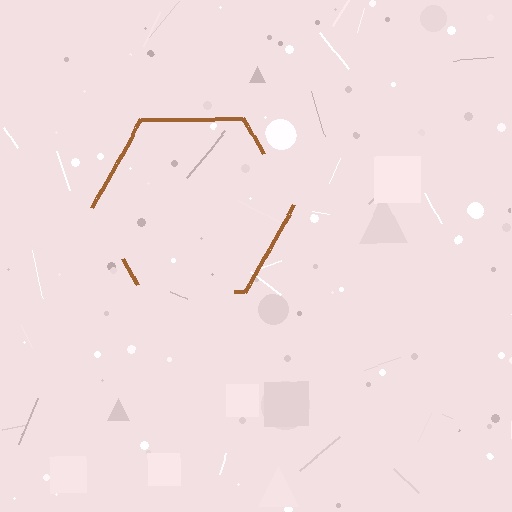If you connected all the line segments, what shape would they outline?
They would outline a hexagon.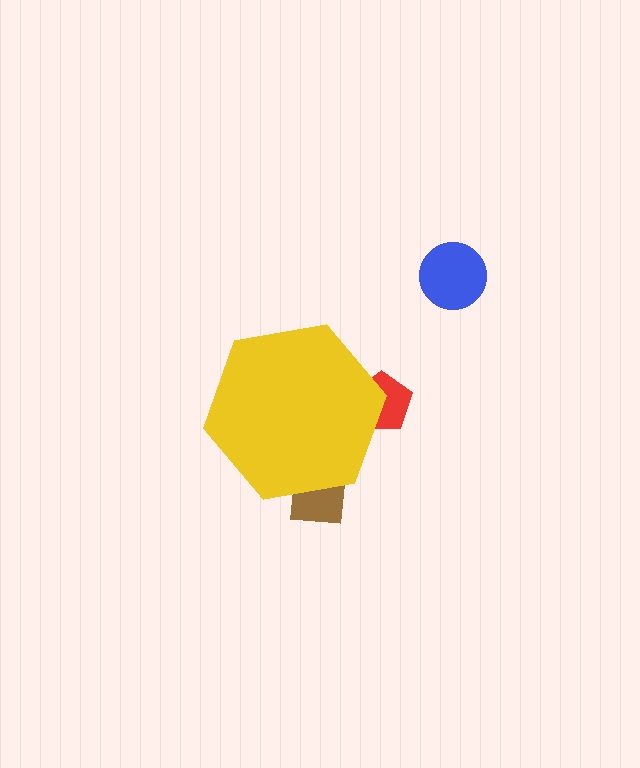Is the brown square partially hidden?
Yes, the brown square is partially hidden behind the yellow hexagon.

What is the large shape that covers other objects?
A yellow hexagon.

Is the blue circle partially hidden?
No, the blue circle is fully visible.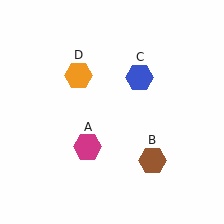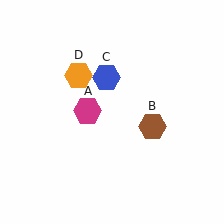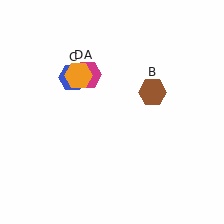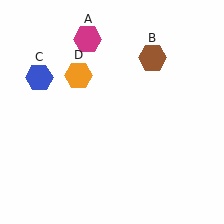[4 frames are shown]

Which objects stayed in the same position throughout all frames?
Orange hexagon (object D) remained stationary.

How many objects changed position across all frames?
3 objects changed position: magenta hexagon (object A), brown hexagon (object B), blue hexagon (object C).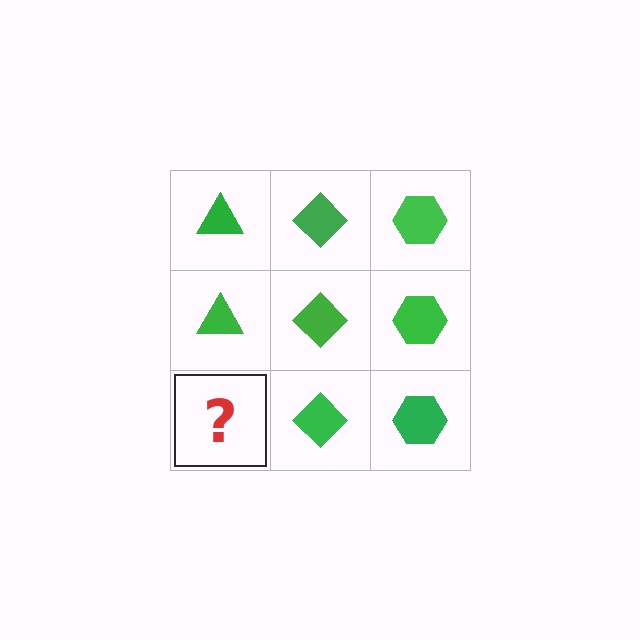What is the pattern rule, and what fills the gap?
The rule is that each column has a consistent shape. The gap should be filled with a green triangle.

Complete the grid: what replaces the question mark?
The question mark should be replaced with a green triangle.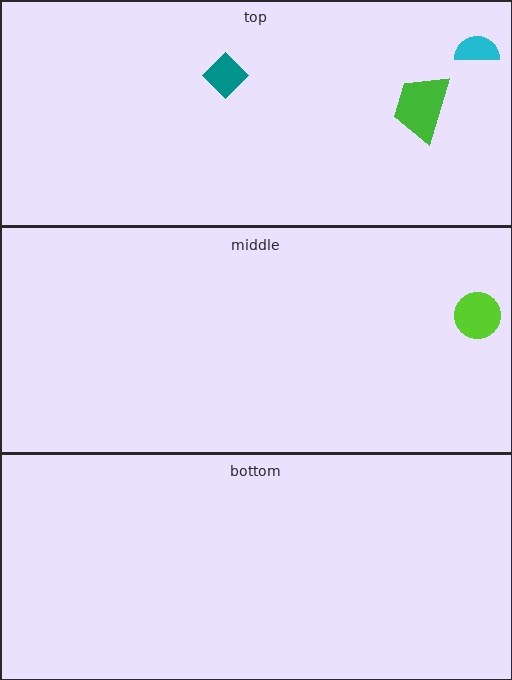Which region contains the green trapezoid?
The top region.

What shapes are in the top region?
The green trapezoid, the teal diamond, the cyan semicircle.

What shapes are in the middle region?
The lime circle.